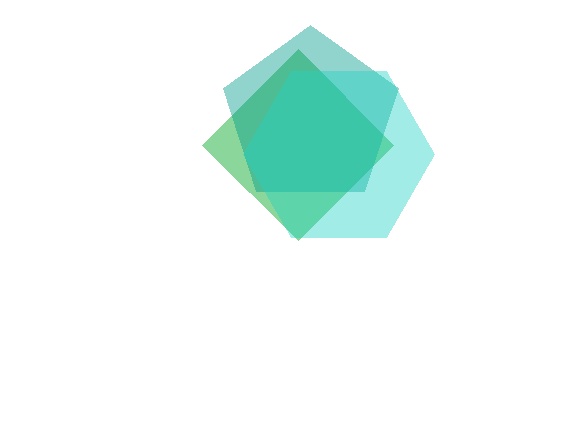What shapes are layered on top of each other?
The layered shapes are: a green diamond, a teal pentagon, a cyan hexagon.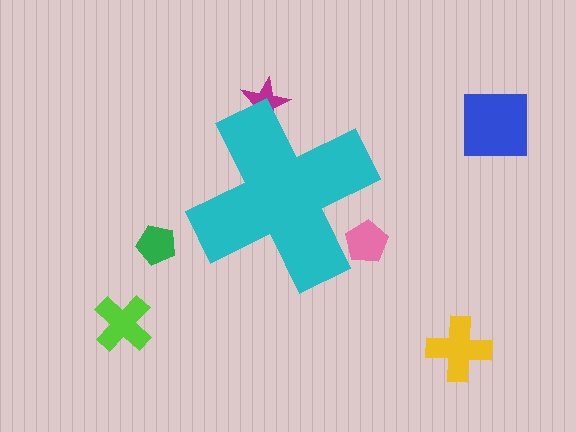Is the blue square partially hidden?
No, the blue square is fully visible.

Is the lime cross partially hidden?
No, the lime cross is fully visible.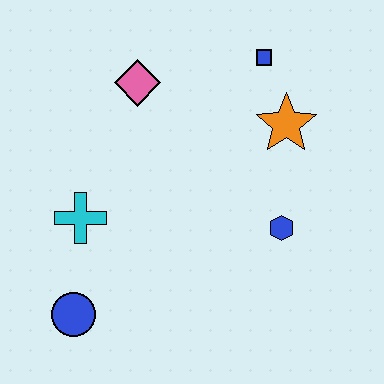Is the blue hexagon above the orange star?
No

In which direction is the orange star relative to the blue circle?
The orange star is to the right of the blue circle.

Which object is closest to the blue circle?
The cyan cross is closest to the blue circle.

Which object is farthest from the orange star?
The blue circle is farthest from the orange star.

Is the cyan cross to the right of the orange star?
No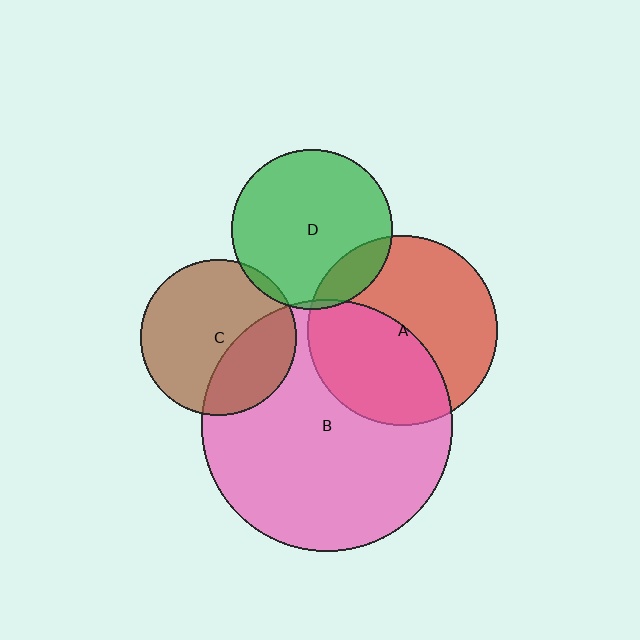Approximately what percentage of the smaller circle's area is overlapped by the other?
Approximately 45%.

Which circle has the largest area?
Circle B (pink).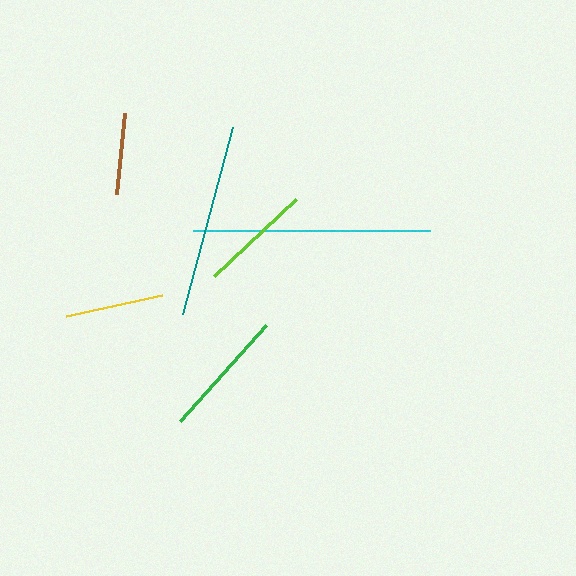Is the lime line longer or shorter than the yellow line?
The lime line is longer than the yellow line.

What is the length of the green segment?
The green segment is approximately 128 pixels long.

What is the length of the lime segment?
The lime segment is approximately 112 pixels long.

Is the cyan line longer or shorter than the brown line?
The cyan line is longer than the brown line.